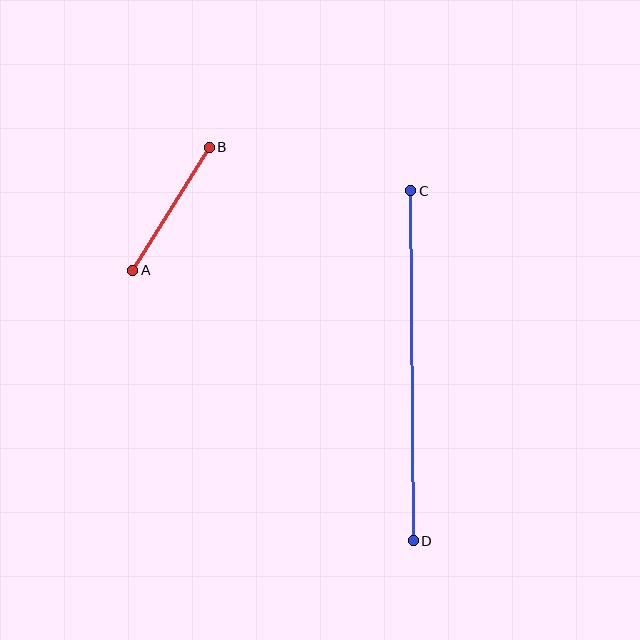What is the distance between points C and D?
The distance is approximately 350 pixels.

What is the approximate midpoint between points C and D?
The midpoint is at approximately (412, 366) pixels.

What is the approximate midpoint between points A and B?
The midpoint is at approximately (171, 209) pixels.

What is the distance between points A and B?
The distance is approximately 145 pixels.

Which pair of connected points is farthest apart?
Points C and D are farthest apart.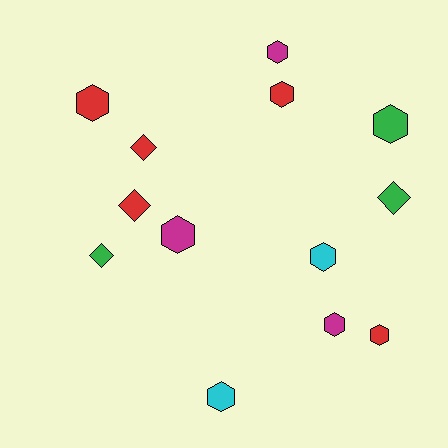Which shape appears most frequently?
Hexagon, with 9 objects.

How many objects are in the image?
There are 13 objects.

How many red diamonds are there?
There are 2 red diamonds.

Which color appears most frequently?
Red, with 5 objects.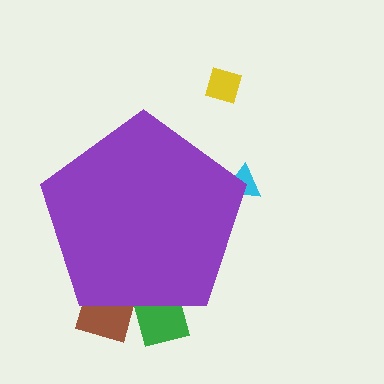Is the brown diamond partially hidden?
Yes, the brown diamond is partially hidden behind the purple pentagon.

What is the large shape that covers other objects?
A purple pentagon.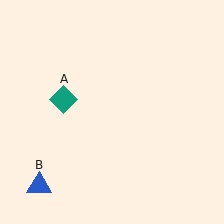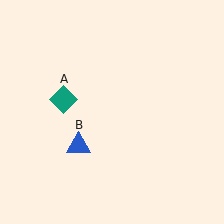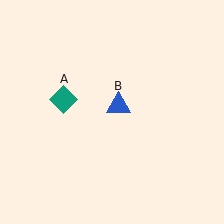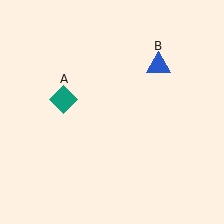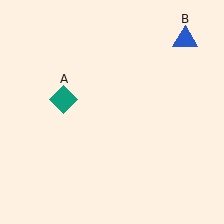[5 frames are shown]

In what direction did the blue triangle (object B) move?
The blue triangle (object B) moved up and to the right.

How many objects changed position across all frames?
1 object changed position: blue triangle (object B).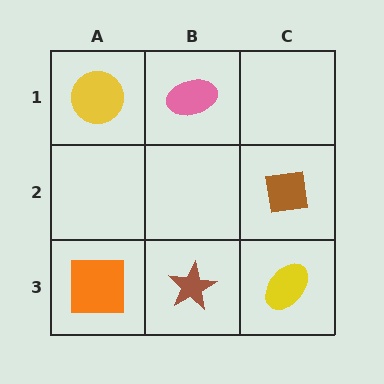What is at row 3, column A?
An orange square.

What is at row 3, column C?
A yellow ellipse.